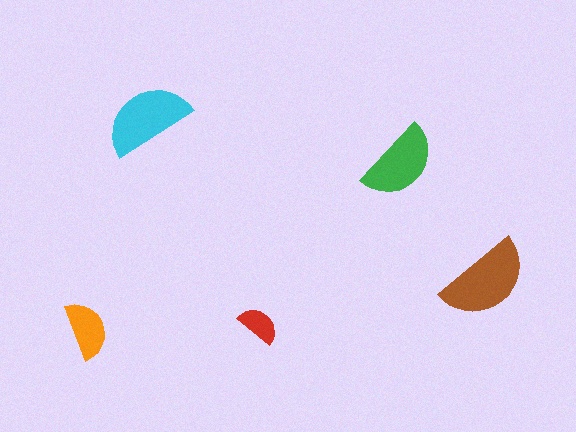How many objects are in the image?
There are 5 objects in the image.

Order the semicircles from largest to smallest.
the brown one, the cyan one, the green one, the orange one, the red one.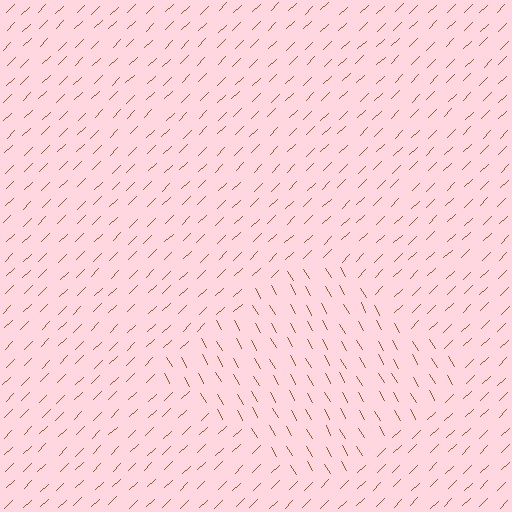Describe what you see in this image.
The image is filled with small brown line segments. A diamond region in the image has lines oriented differently from the surrounding lines, creating a visible texture boundary.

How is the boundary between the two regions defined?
The boundary is defined purely by a change in line orientation (approximately 76 degrees difference). All lines are the same color and thickness.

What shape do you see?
I see a diamond.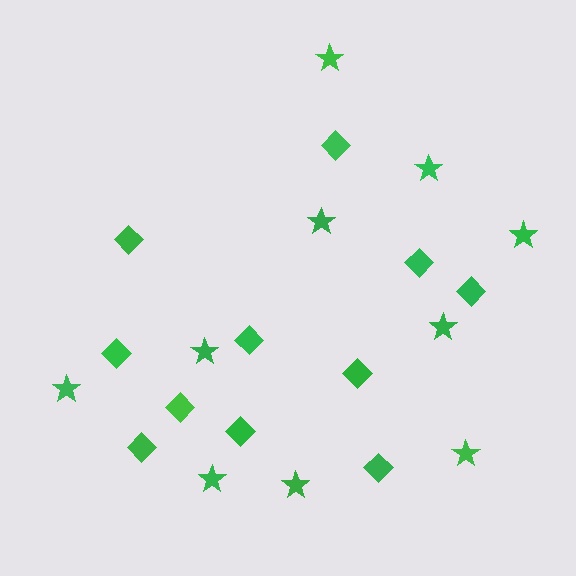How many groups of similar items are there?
There are 2 groups: one group of stars (10) and one group of diamonds (11).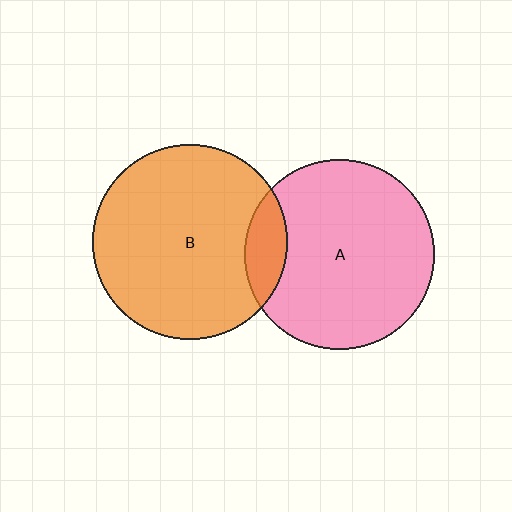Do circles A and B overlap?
Yes.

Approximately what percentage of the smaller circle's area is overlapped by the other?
Approximately 10%.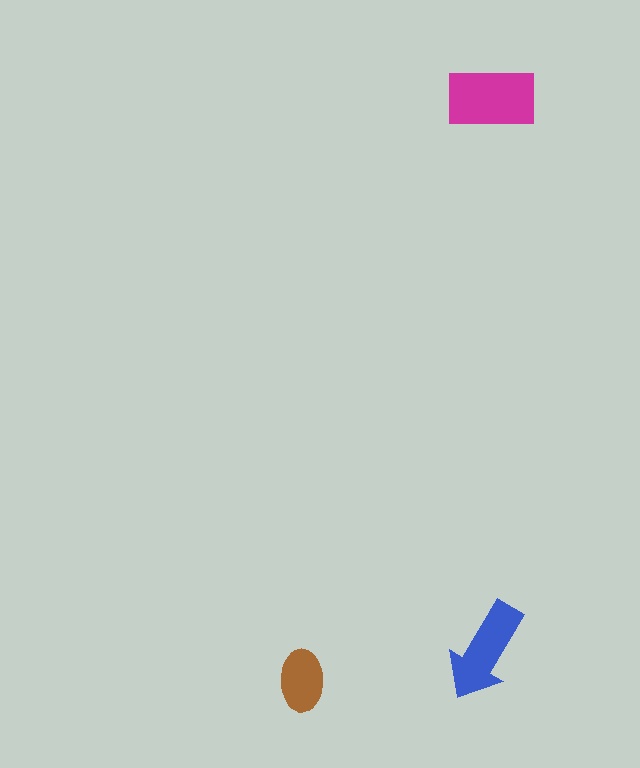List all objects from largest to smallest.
The magenta rectangle, the blue arrow, the brown ellipse.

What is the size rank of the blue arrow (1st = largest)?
2nd.